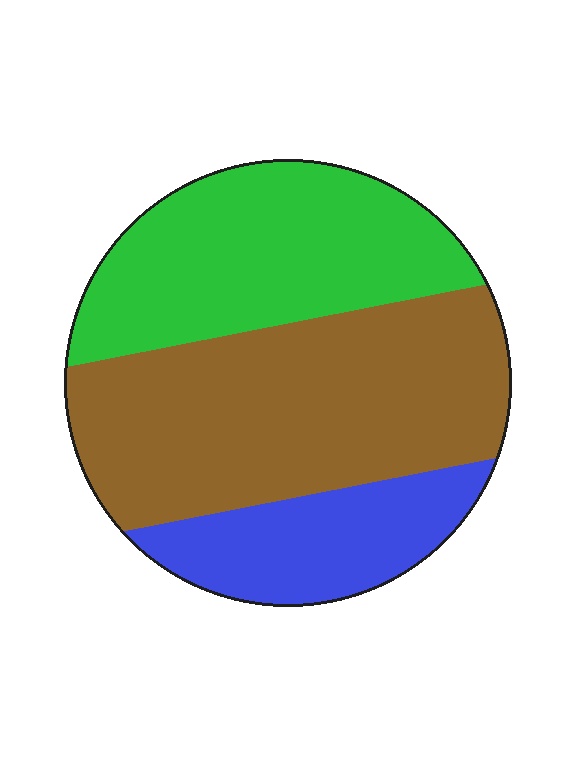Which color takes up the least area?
Blue, at roughly 20%.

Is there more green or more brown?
Brown.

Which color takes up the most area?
Brown, at roughly 45%.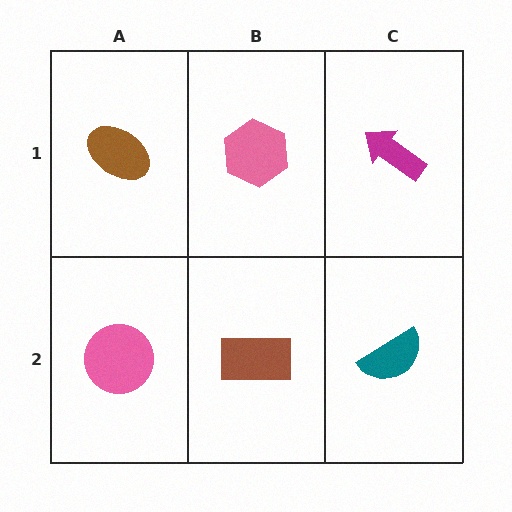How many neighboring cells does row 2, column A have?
2.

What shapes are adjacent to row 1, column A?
A pink circle (row 2, column A), a pink hexagon (row 1, column B).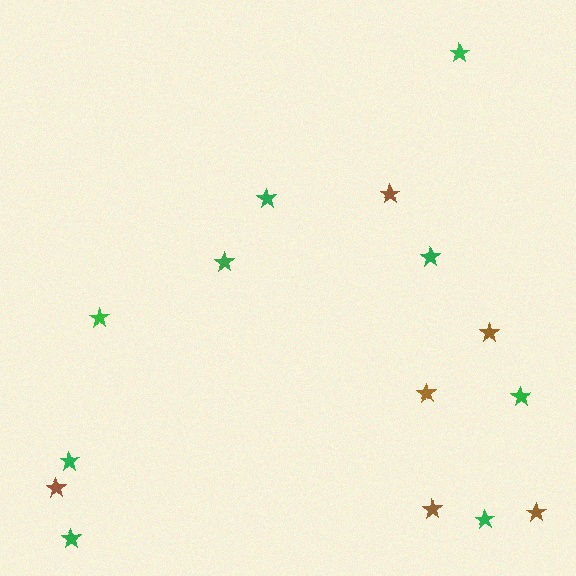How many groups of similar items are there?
There are 2 groups: one group of green stars (9) and one group of brown stars (6).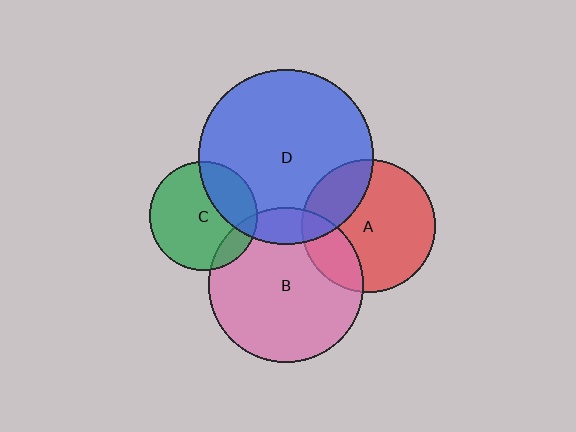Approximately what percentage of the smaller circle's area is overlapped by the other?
Approximately 20%.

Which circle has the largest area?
Circle D (blue).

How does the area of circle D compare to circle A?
Approximately 1.7 times.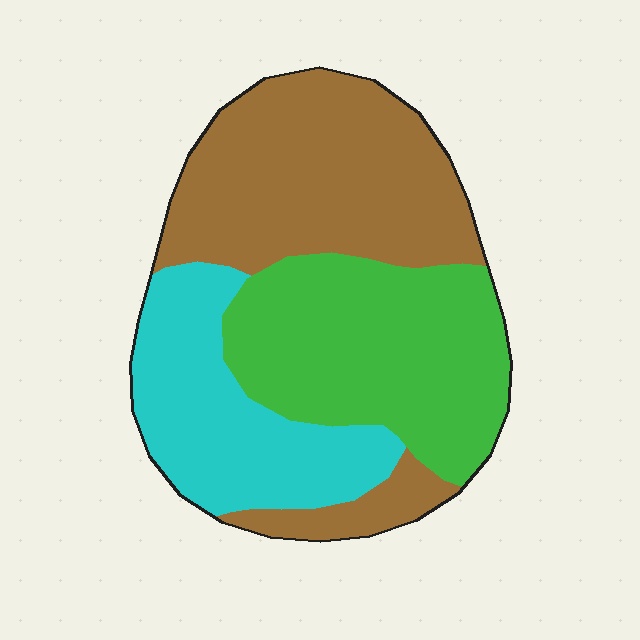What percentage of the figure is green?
Green takes up about one third (1/3) of the figure.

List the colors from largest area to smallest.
From largest to smallest: brown, green, cyan.